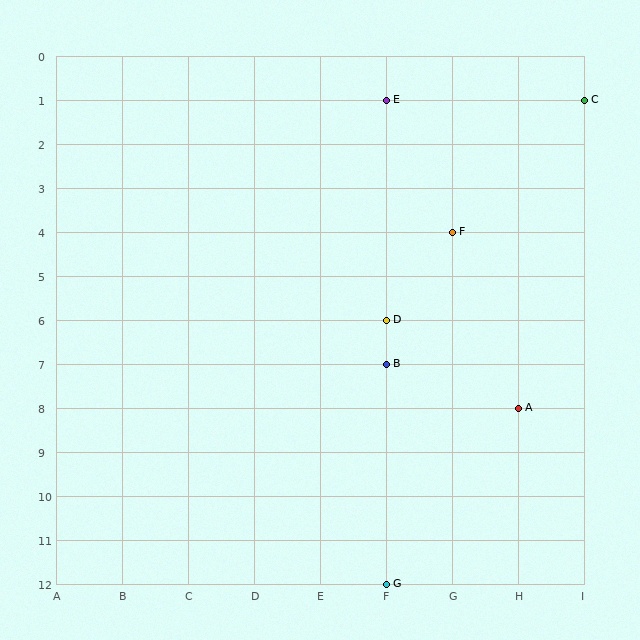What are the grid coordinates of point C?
Point C is at grid coordinates (I, 1).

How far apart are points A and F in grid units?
Points A and F are 1 column and 4 rows apart (about 4.1 grid units diagonally).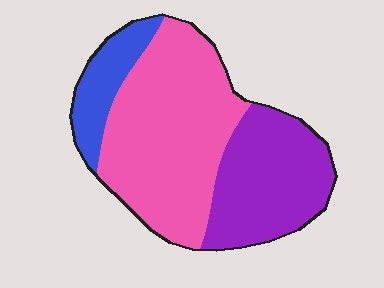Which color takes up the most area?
Pink, at roughly 55%.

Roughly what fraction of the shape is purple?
Purple covers 33% of the shape.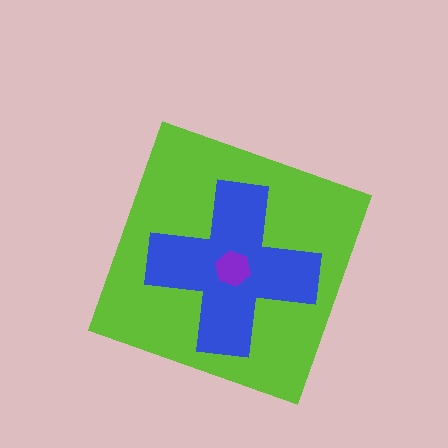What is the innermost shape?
The purple hexagon.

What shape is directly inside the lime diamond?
The blue cross.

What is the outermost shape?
The lime diamond.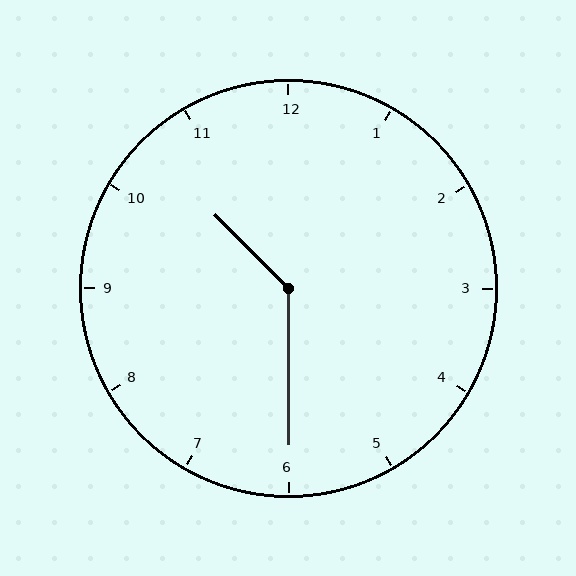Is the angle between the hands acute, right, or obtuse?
It is obtuse.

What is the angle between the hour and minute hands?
Approximately 135 degrees.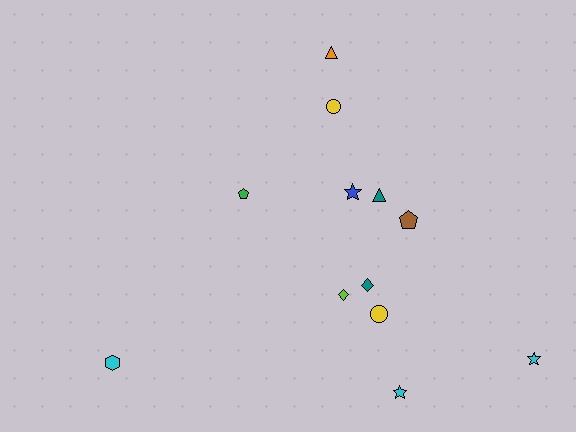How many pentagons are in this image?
There are 2 pentagons.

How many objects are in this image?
There are 12 objects.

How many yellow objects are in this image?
There are 2 yellow objects.